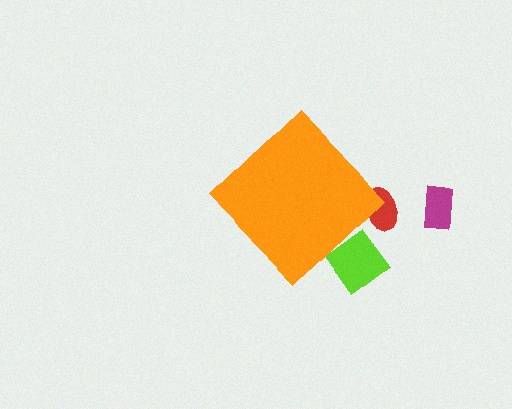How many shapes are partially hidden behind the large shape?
2 shapes are partially hidden.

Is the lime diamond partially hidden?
Yes, the lime diamond is partially hidden behind the orange diamond.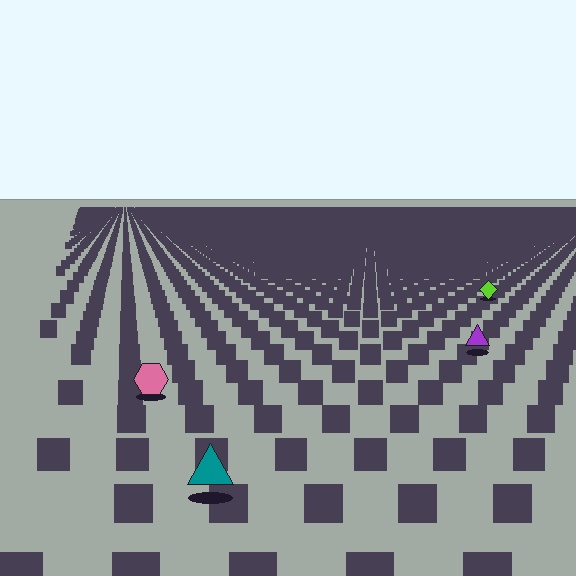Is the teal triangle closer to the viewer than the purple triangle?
Yes. The teal triangle is closer — you can tell from the texture gradient: the ground texture is coarser near it.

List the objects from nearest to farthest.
From nearest to farthest: the teal triangle, the pink hexagon, the purple triangle, the lime diamond.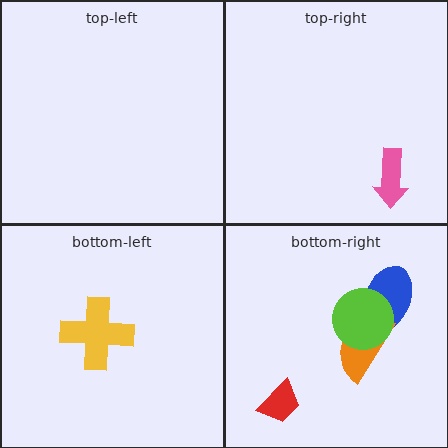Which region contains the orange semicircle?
The bottom-right region.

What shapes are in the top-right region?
The pink arrow.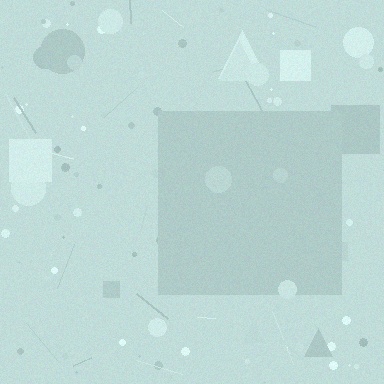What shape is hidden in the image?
A square is hidden in the image.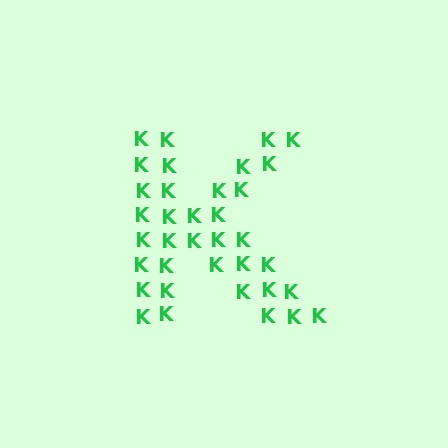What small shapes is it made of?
It is made of small letter K's.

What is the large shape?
The large shape is the letter K.